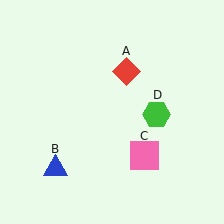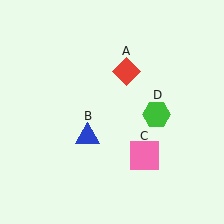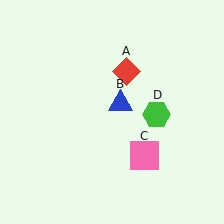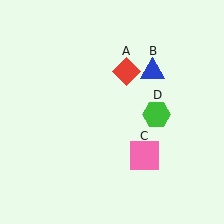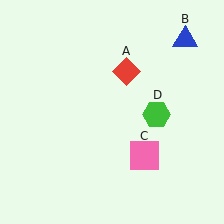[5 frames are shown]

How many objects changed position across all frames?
1 object changed position: blue triangle (object B).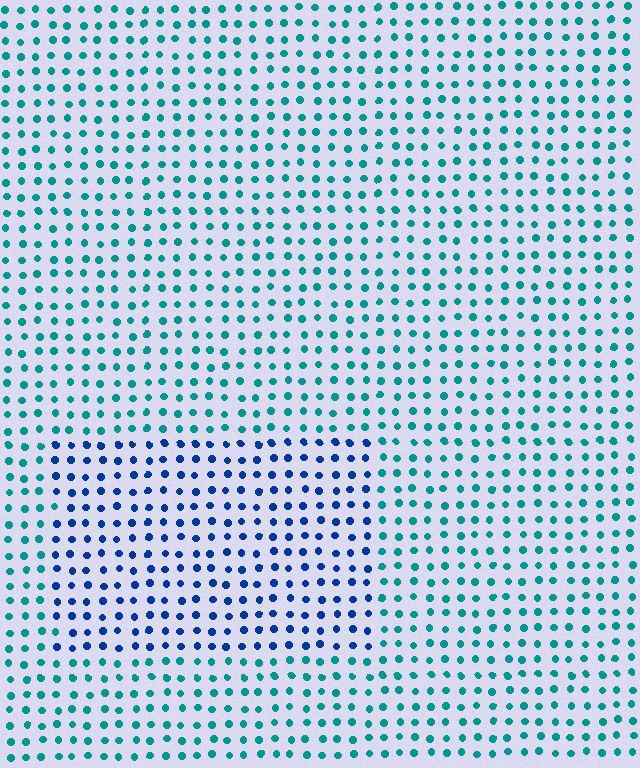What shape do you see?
I see a rectangle.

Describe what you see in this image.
The image is filled with small teal elements in a uniform arrangement. A rectangle-shaped region is visible where the elements are tinted to a slightly different hue, forming a subtle color boundary.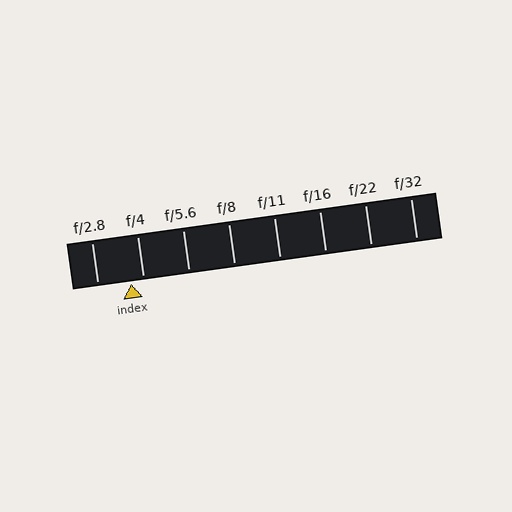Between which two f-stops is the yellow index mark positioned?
The index mark is between f/2.8 and f/4.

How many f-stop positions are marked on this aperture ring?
There are 8 f-stop positions marked.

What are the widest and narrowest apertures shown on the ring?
The widest aperture shown is f/2.8 and the narrowest is f/32.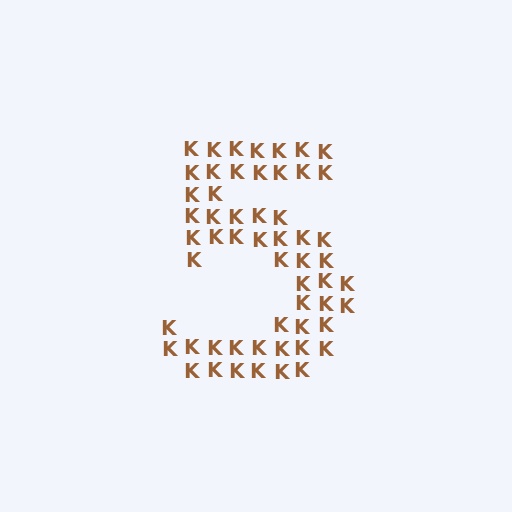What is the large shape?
The large shape is the digit 5.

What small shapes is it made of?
It is made of small letter K's.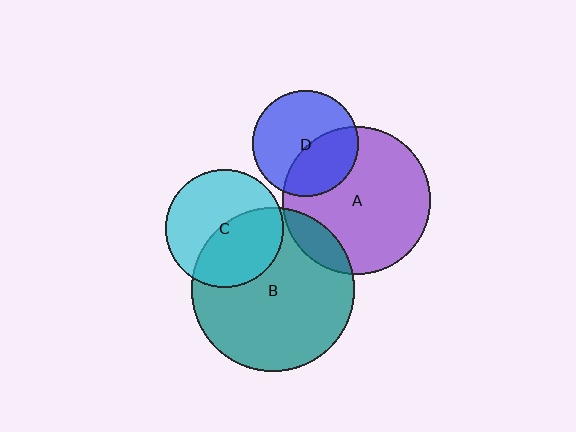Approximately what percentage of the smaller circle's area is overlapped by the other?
Approximately 15%.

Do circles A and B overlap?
Yes.